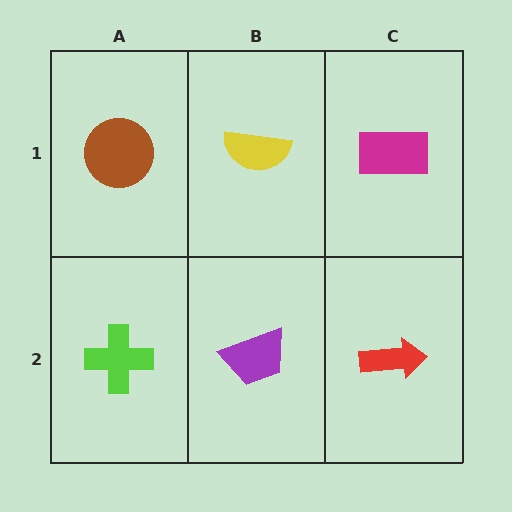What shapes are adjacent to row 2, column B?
A yellow semicircle (row 1, column B), a lime cross (row 2, column A), a red arrow (row 2, column C).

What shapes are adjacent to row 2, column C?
A magenta rectangle (row 1, column C), a purple trapezoid (row 2, column B).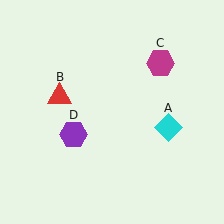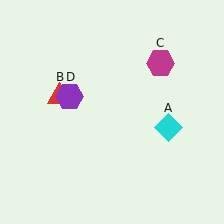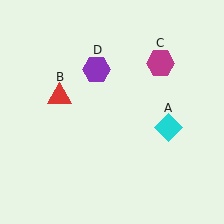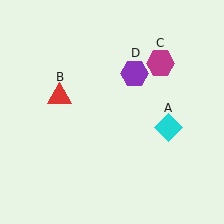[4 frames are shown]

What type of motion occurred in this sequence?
The purple hexagon (object D) rotated clockwise around the center of the scene.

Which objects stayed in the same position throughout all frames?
Cyan diamond (object A) and red triangle (object B) and magenta hexagon (object C) remained stationary.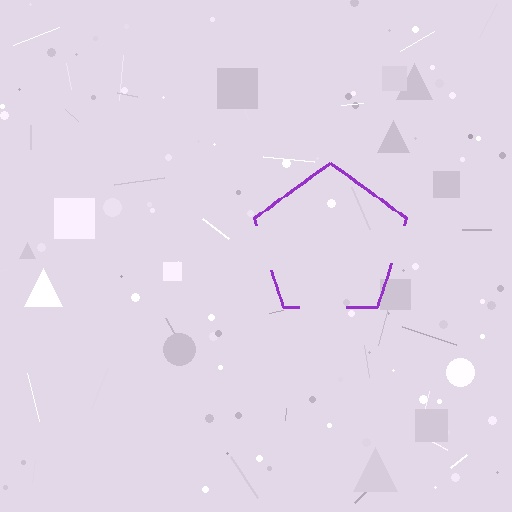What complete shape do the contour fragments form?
The contour fragments form a pentagon.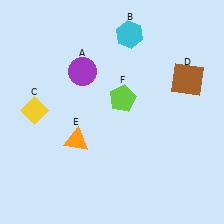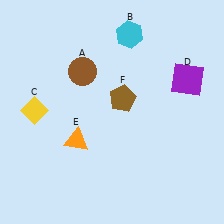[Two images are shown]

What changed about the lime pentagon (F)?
In Image 1, F is lime. In Image 2, it changed to brown.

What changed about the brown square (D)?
In Image 1, D is brown. In Image 2, it changed to purple.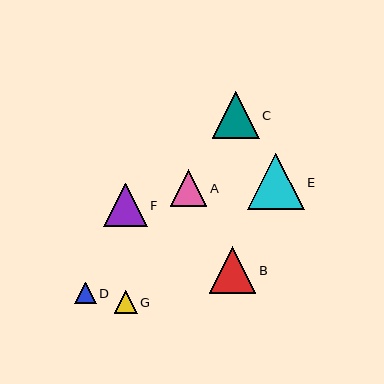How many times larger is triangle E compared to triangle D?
Triangle E is approximately 2.7 times the size of triangle D.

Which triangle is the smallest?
Triangle D is the smallest with a size of approximately 21 pixels.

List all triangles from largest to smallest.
From largest to smallest: E, C, B, F, A, G, D.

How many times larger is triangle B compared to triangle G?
Triangle B is approximately 2.1 times the size of triangle G.